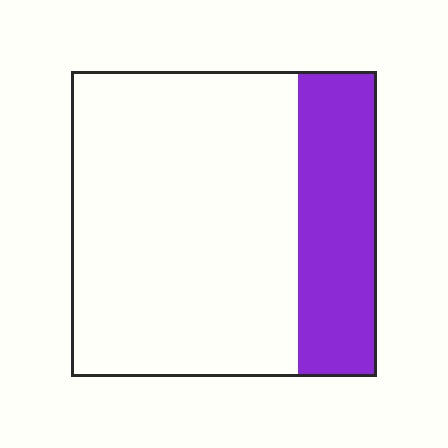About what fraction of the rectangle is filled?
About one quarter (1/4).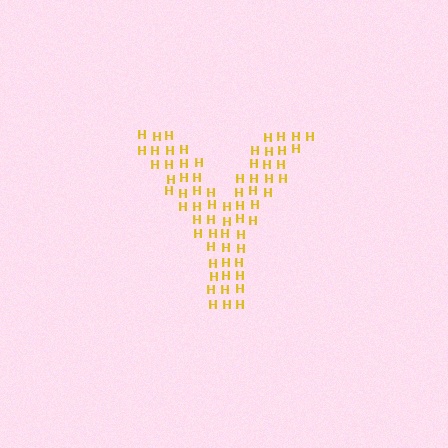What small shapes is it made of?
It is made of small letter H's.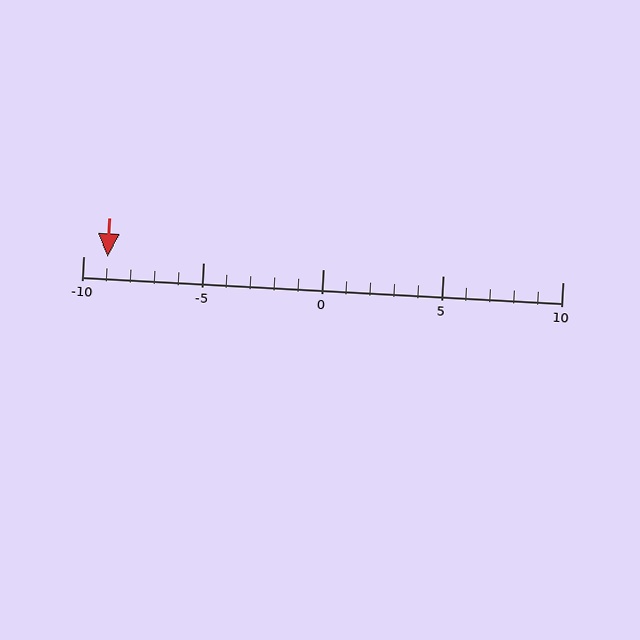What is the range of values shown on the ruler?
The ruler shows values from -10 to 10.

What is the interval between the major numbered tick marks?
The major tick marks are spaced 5 units apart.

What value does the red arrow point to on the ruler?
The red arrow points to approximately -9.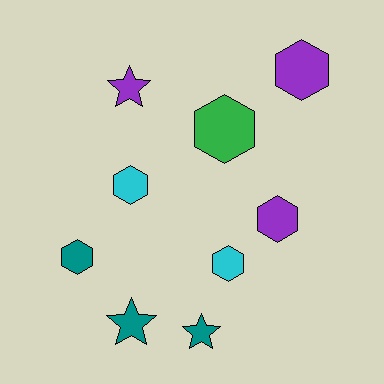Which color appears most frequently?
Teal, with 3 objects.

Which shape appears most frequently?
Hexagon, with 6 objects.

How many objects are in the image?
There are 9 objects.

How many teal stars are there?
There are 2 teal stars.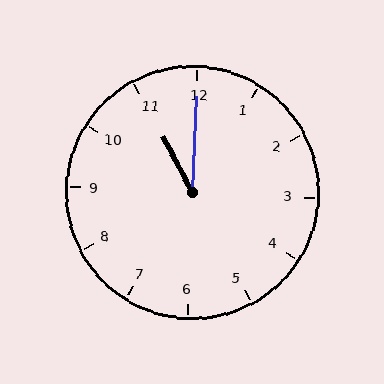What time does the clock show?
11:00.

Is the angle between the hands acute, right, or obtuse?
It is acute.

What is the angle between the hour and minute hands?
Approximately 30 degrees.